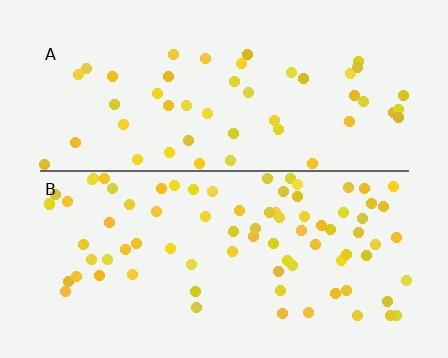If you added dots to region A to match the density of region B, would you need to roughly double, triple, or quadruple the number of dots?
Approximately double.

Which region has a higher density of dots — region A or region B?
B (the bottom).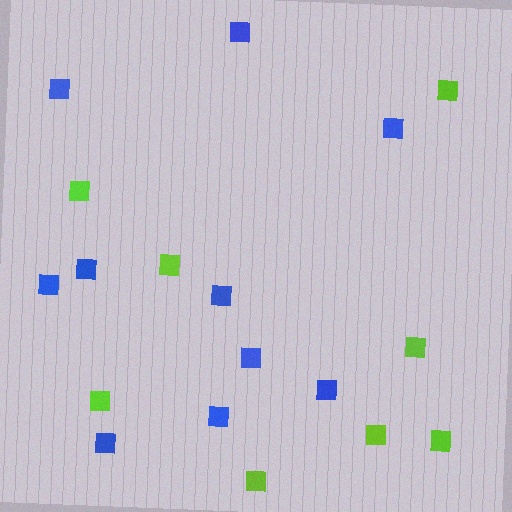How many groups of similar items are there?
There are 2 groups: one group of lime squares (8) and one group of blue squares (10).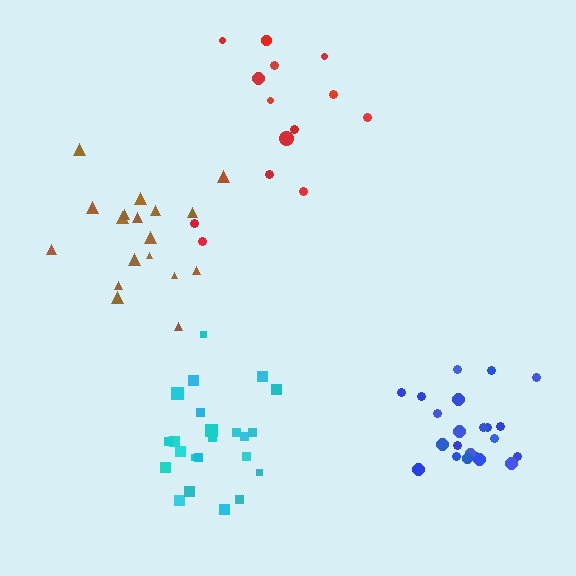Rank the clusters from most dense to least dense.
blue, cyan, brown, red.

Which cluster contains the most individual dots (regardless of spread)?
Cyan (23).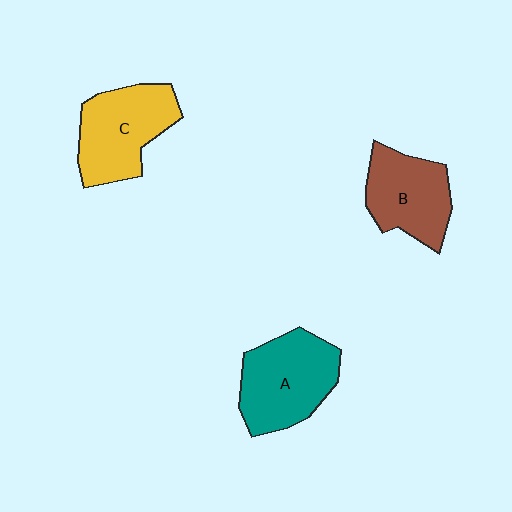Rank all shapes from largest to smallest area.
From largest to smallest: A (teal), C (yellow), B (brown).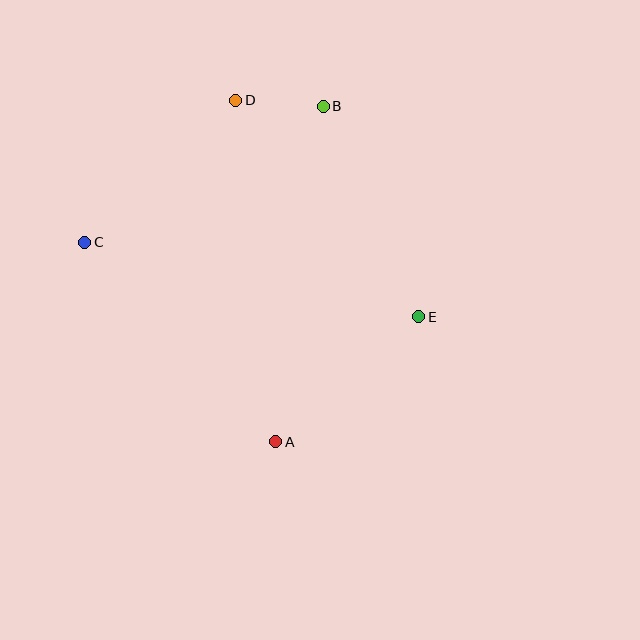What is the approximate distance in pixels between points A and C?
The distance between A and C is approximately 276 pixels.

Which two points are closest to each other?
Points B and D are closest to each other.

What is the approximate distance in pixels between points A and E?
The distance between A and E is approximately 190 pixels.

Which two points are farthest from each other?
Points A and D are farthest from each other.